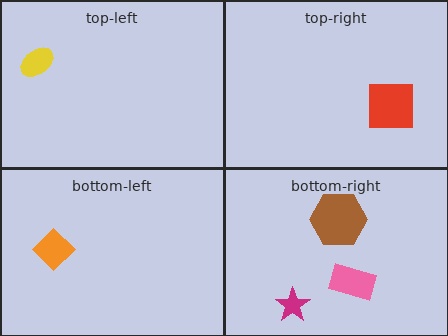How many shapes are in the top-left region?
1.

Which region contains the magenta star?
The bottom-right region.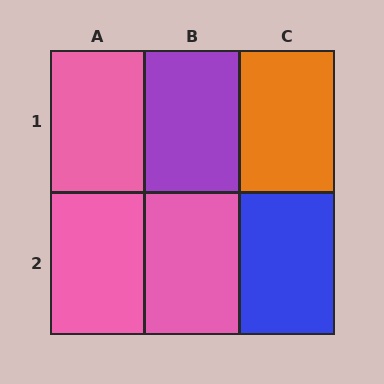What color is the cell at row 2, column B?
Pink.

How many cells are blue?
1 cell is blue.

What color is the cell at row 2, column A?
Pink.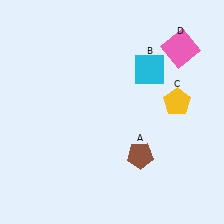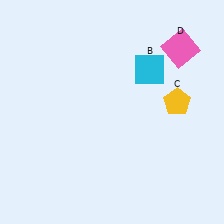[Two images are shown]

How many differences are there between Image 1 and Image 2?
There is 1 difference between the two images.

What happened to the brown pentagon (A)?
The brown pentagon (A) was removed in Image 2. It was in the bottom-right area of Image 1.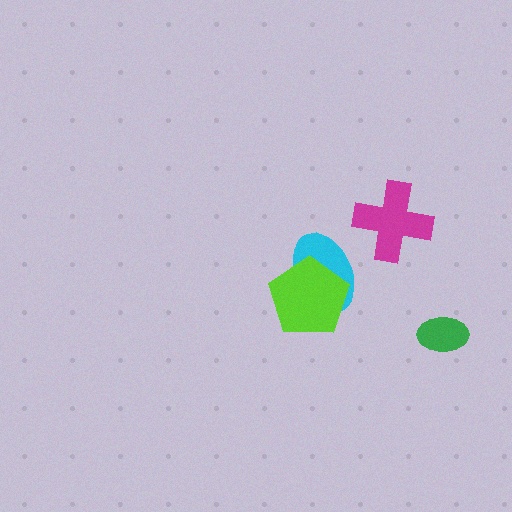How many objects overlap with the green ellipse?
0 objects overlap with the green ellipse.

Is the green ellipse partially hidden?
No, no other shape covers it.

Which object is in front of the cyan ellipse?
The lime pentagon is in front of the cyan ellipse.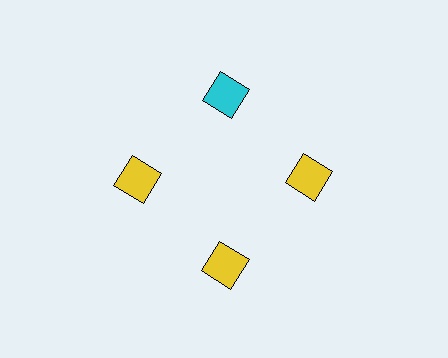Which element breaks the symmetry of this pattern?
The cyan diamond at roughly the 12 o'clock position breaks the symmetry. All other shapes are yellow diamonds.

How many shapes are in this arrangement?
There are 4 shapes arranged in a ring pattern.